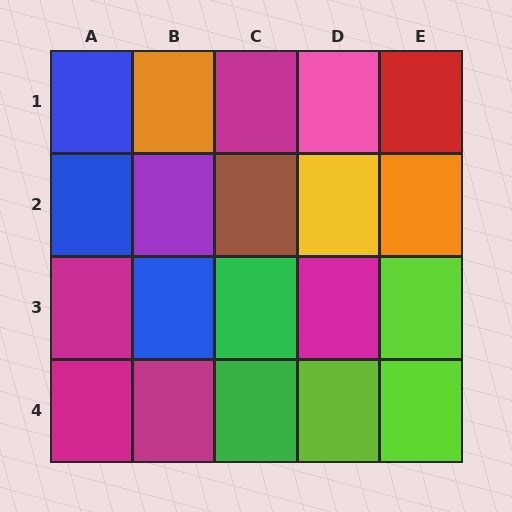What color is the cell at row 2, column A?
Blue.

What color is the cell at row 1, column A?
Blue.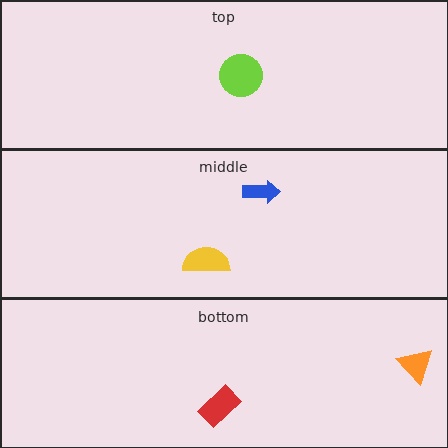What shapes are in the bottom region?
The orange triangle, the red rectangle.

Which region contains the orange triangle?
The bottom region.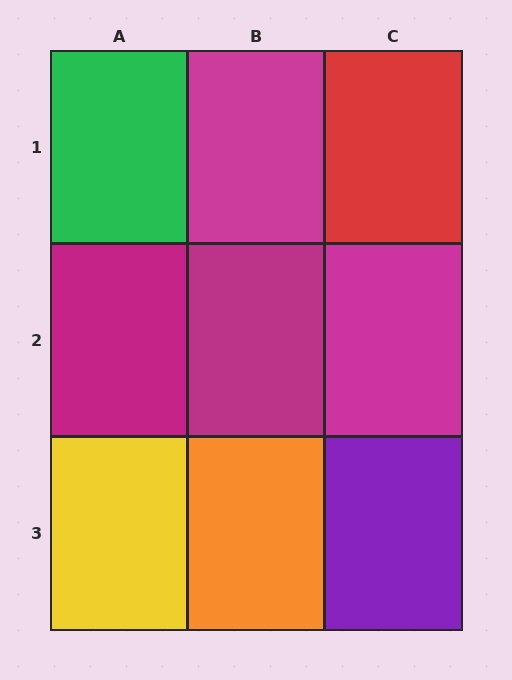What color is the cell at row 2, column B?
Magenta.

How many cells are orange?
1 cell is orange.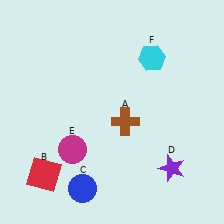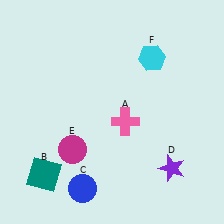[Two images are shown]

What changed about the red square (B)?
In Image 1, B is red. In Image 2, it changed to teal.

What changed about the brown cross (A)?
In Image 1, A is brown. In Image 2, it changed to pink.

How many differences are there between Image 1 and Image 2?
There are 2 differences between the two images.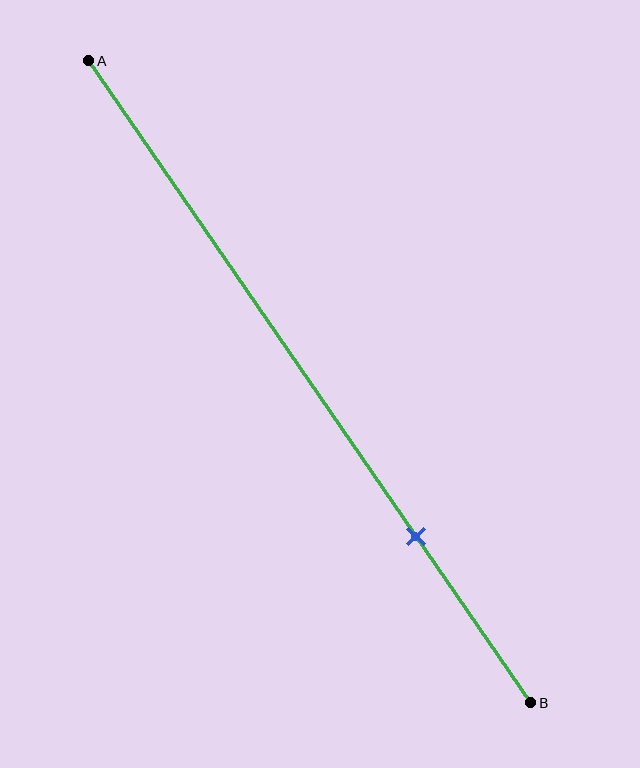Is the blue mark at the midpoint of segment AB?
No, the mark is at about 75% from A, not at the 50% midpoint.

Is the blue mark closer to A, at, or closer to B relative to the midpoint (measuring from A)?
The blue mark is closer to point B than the midpoint of segment AB.